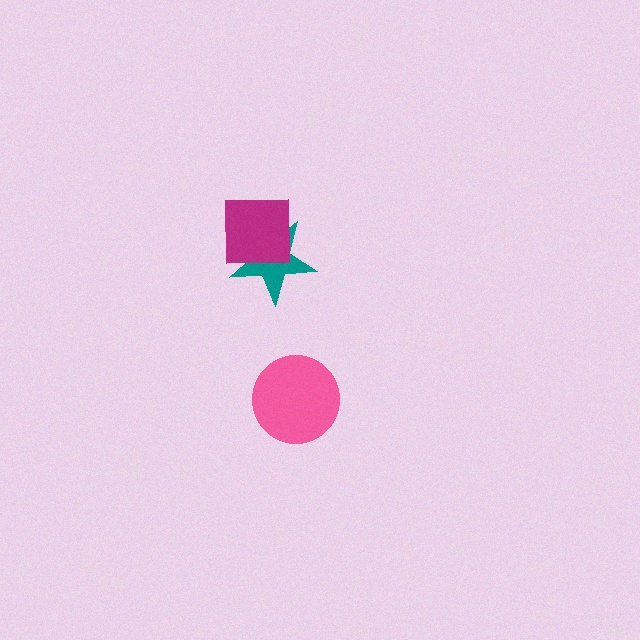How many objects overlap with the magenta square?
1 object overlaps with the magenta square.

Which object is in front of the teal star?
The magenta square is in front of the teal star.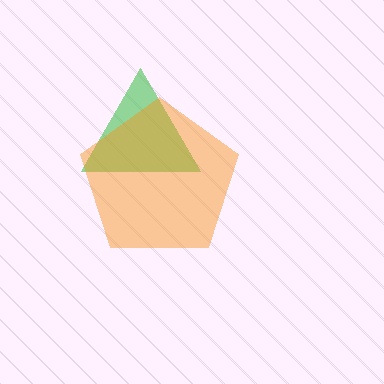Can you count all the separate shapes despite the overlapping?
Yes, there are 2 separate shapes.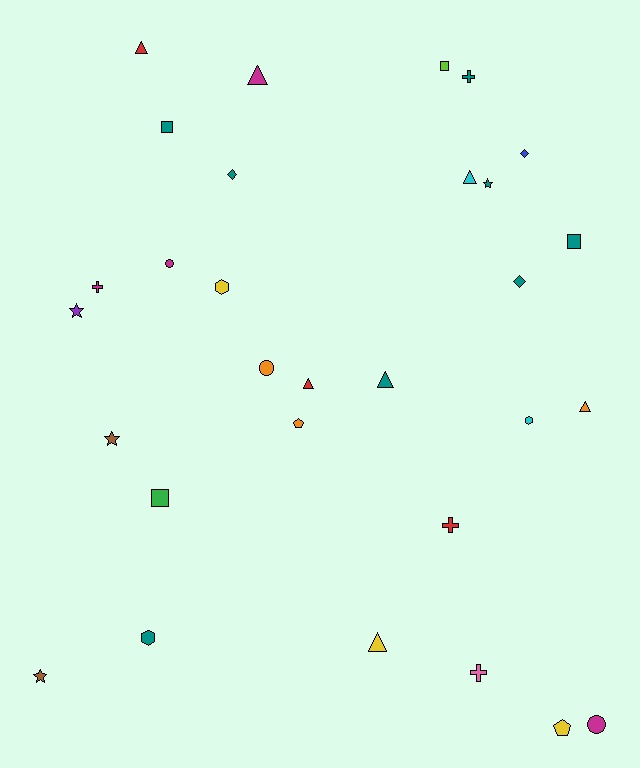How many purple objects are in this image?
There is 1 purple object.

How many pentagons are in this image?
There are 2 pentagons.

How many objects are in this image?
There are 30 objects.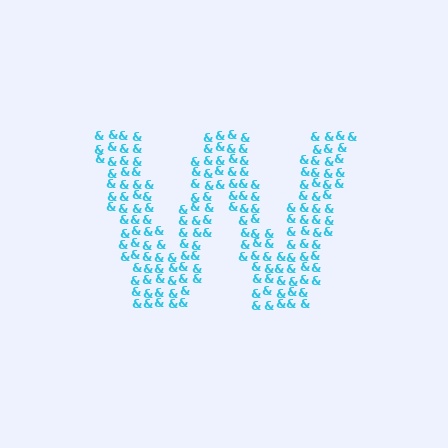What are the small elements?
The small elements are ampersands.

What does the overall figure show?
The overall figure shows the letter W.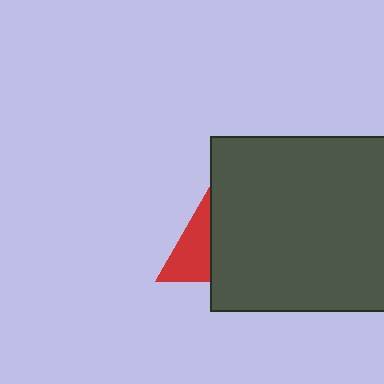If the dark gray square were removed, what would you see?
You would see the complete red triangle.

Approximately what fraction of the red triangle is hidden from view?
Roughly 57% of the red triangle is hidden behind the dark gray square.